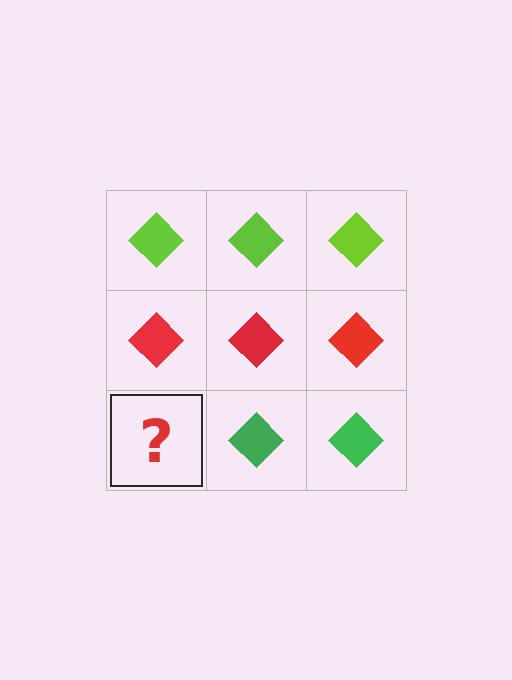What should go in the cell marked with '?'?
The missing cell should contain a green diamond.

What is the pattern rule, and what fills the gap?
The rule is that each row has a consistent color. The gap should be filled with a green diamond.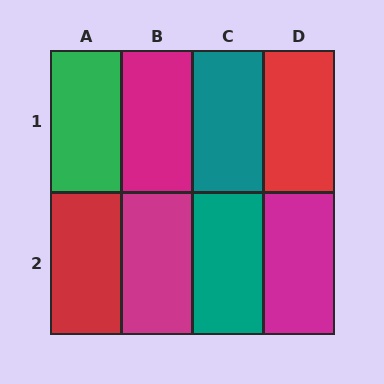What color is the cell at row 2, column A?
Red.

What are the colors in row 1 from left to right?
Green, magenta, teal, red.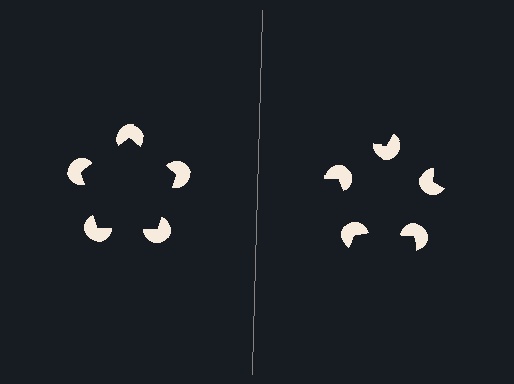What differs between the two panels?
The pac-man discs are positioned identically on both sides; only the wedge orientations differ. On the left they align to a pentagon; on the right they are misaligned.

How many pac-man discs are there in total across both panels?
10 — 5 on each side.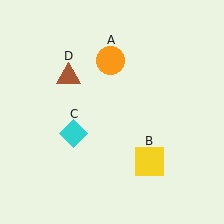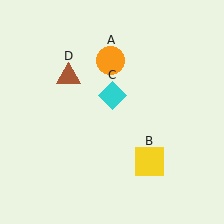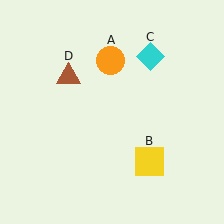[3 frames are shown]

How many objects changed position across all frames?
1 object changed position: cyan diamond (object C).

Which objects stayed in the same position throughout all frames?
Orange circle (object A) and yellow square (object B) and brown triangle (object D) remained stationary.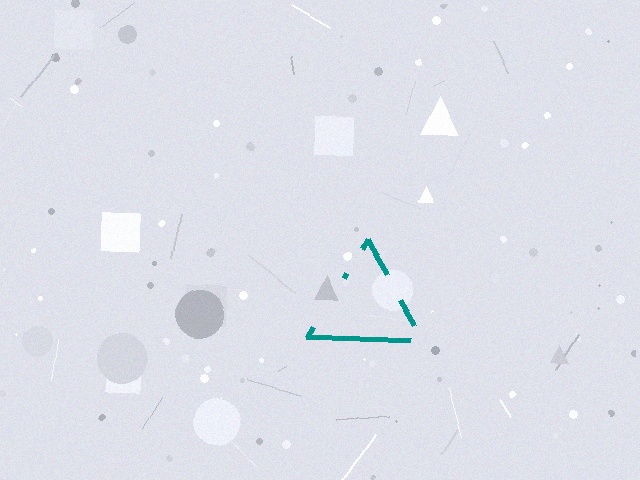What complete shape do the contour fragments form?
The contour fragments form a triangle.